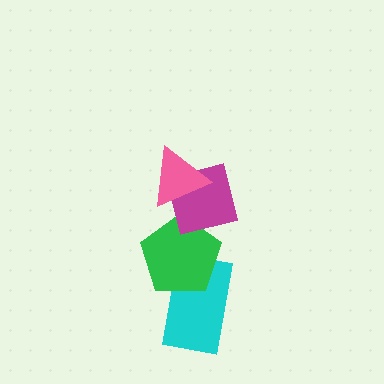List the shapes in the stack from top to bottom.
From top to bottom: the pink triangle, the magenta square, the green pentagon, the cyan rectangle.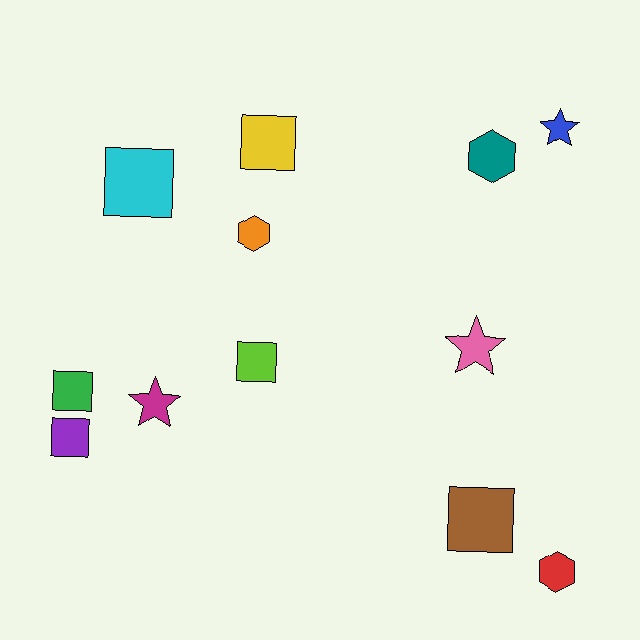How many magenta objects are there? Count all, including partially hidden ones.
There is 1 magenta object.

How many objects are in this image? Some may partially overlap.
There are 12 objects.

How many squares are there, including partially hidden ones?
There are 6 squares.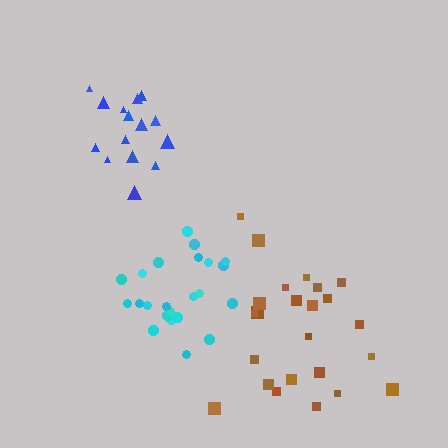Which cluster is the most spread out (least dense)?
Brown.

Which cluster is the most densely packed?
Blue.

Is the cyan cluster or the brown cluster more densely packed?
Cyan.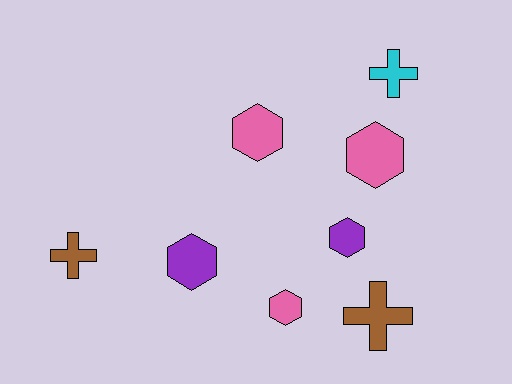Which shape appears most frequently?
Hexagon, with 5 objects.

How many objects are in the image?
There are 8 objects.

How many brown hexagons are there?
There are no brown hexagons.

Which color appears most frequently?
Pink, with 3 objects.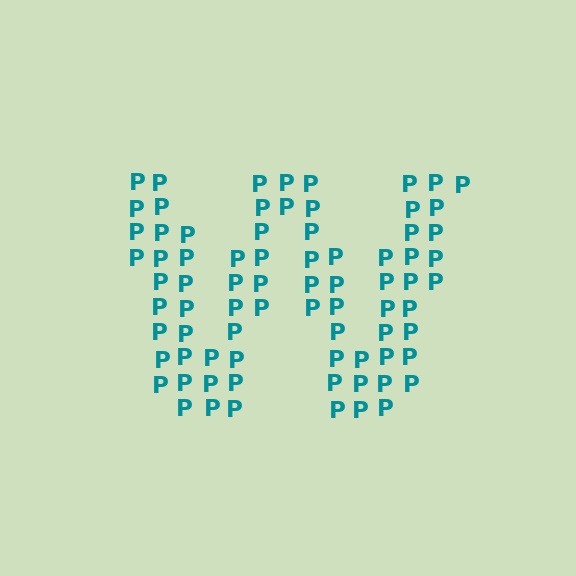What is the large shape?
The large shape is the letter W.